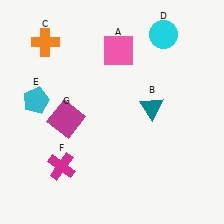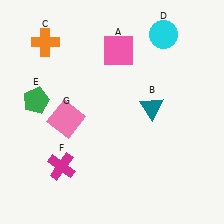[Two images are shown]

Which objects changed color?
E changed from cyan to green. G changed from magenta to pink.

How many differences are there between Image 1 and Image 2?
There are 2 differences between the two images.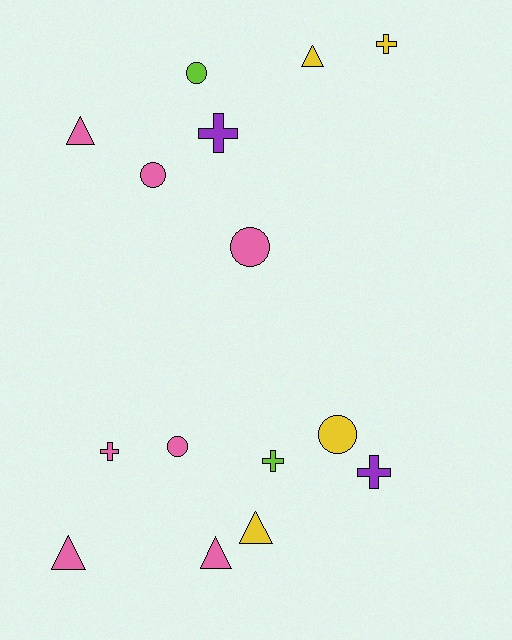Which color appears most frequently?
Pink, with 7 objects.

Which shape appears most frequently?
Circle, with 5 objects.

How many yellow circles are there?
There is 1 yellow circle.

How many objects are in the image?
There are 15 objects.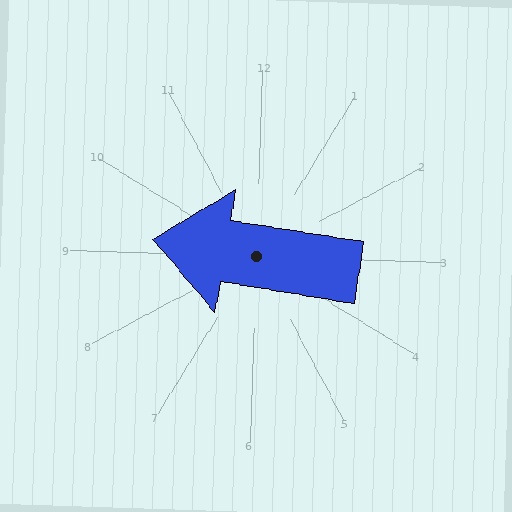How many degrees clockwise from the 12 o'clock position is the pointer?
Approximately 277 degrees.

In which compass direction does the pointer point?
West.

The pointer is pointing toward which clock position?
Roughly 9 o'clock.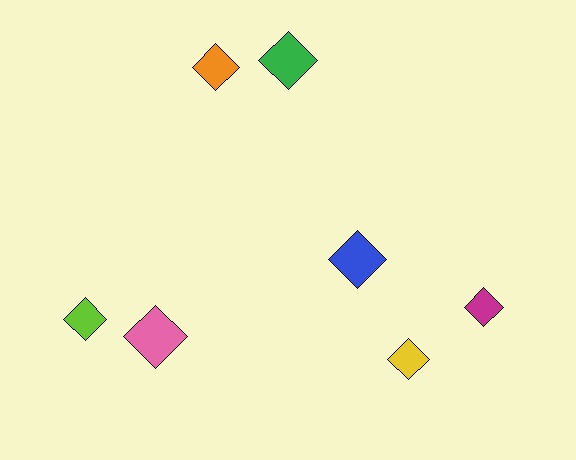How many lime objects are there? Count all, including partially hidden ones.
There is 1 lime object.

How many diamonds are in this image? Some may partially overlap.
There are 7 diamonds.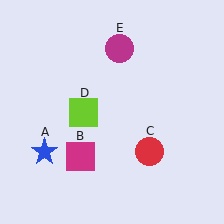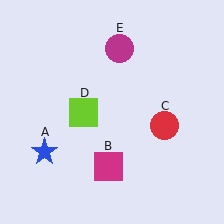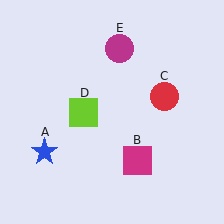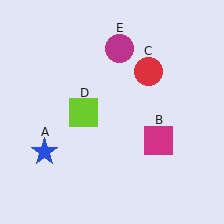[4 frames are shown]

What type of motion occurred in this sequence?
The magenta square (object B), red circle (object C) rotated counterclockwise around the center of the scene.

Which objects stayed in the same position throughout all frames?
Blue star (object A) and lime square (object D) and magenta circle (object E) remained stationary.